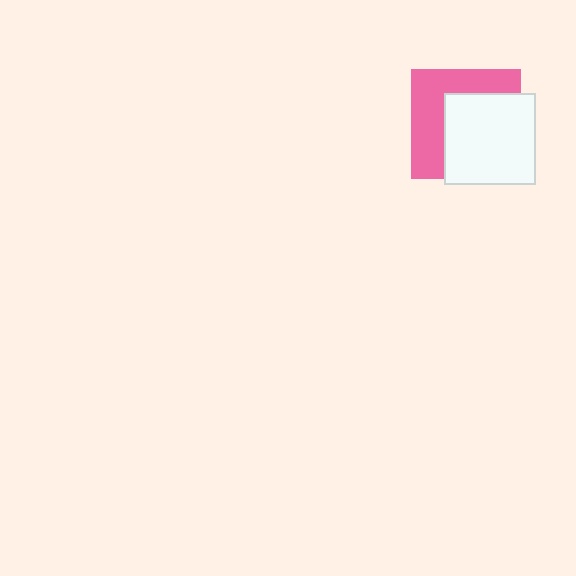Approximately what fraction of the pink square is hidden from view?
Roughly 55% of the pink square is hidden behind the white square.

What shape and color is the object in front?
The object in front is a white square.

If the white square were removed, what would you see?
You would see the complete pink square.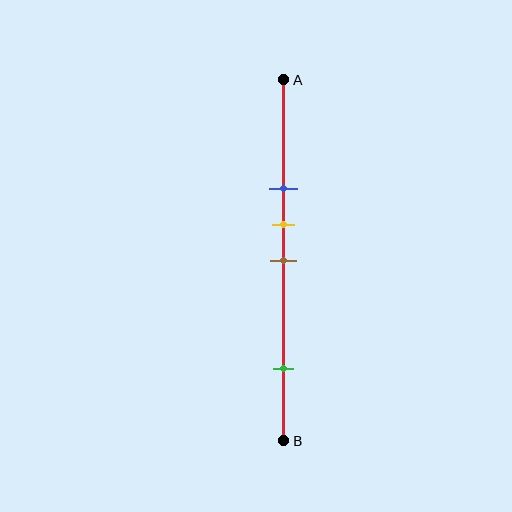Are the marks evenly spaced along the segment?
No, the marks are not evenly spaced.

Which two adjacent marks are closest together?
The yellow and brown marks are the closest adjacent pair.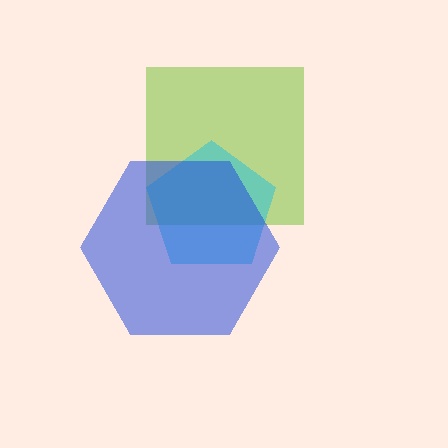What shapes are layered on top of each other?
The layered shapes are: a lime square, a cyan pentagon, a blue hexagon.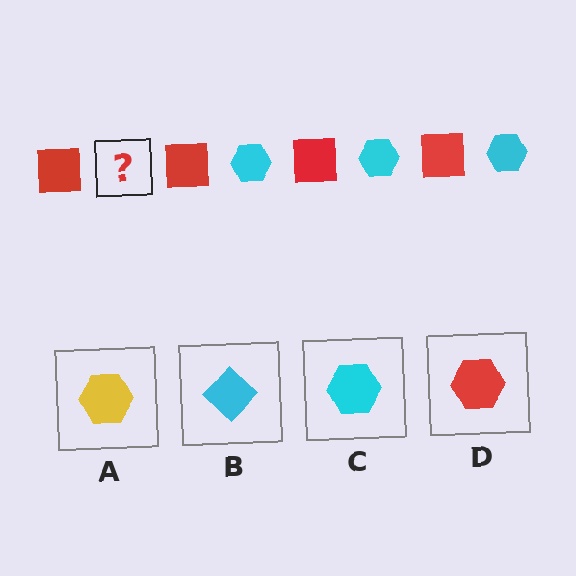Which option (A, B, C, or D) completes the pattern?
C.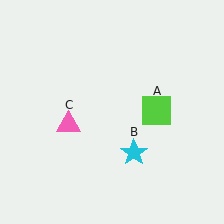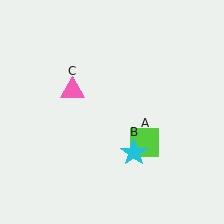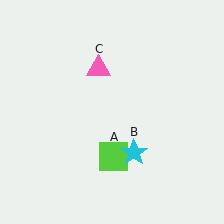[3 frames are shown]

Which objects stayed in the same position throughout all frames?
Cyan star (object B) remained stationary.